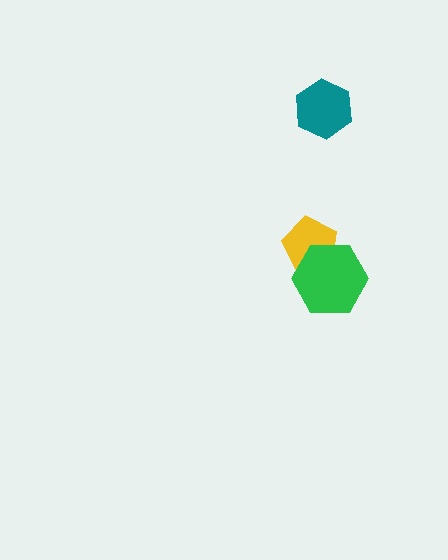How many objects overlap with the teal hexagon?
0 objects overlap with the teal hexagon.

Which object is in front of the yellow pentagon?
The green hexagon is in front of the yellow pentagon.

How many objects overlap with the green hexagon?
1 object overlaps with the green hexagon.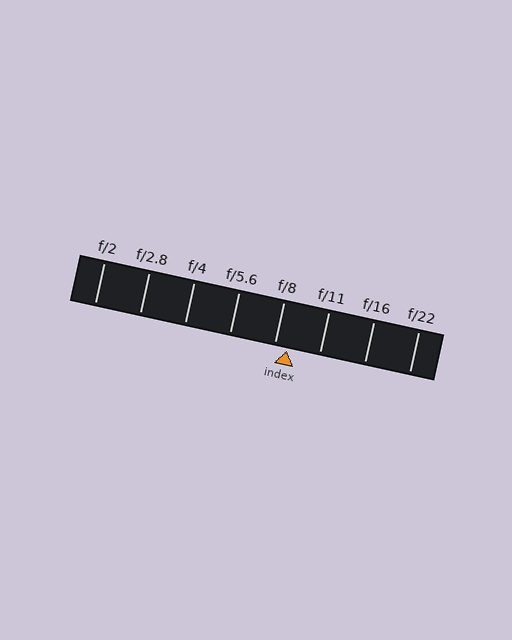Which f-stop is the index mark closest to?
The index mark is closest to f/8.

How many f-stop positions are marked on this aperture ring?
There are 8 f-stop positions marked.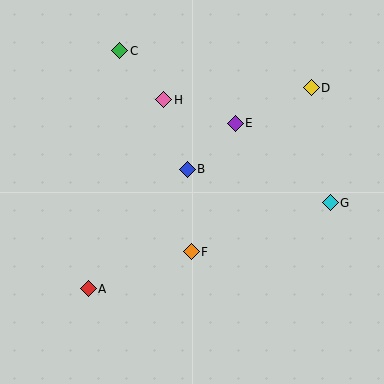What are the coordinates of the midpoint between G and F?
The midpoint between G and F is at (261, 227).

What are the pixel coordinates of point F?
Point F is at (191, 252).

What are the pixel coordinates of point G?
Point G is at (330, 203).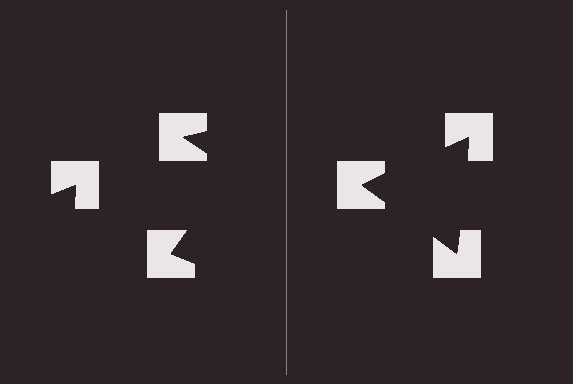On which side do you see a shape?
An illusory triangle appears on the right side. On the left side the wedge cuts are rotated, so no coherent shape forms.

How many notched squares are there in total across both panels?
6 — 3 on each side.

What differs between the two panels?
The notched squares are positioned identically on both sides; only the wedge orientations differ. On the right they align to a triangle; on the left they are misaligned.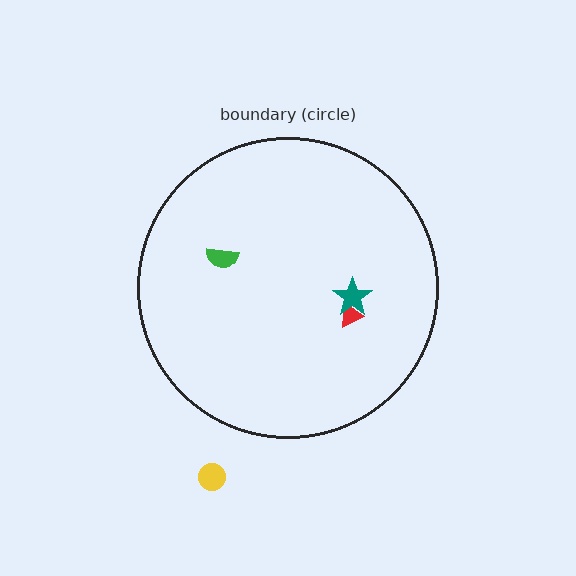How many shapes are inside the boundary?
3 inside, 1 outside.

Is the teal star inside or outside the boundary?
Inside.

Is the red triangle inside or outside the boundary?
Inside.